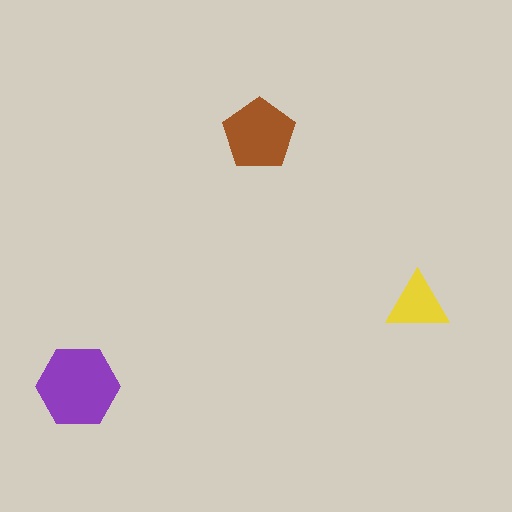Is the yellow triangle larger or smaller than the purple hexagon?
Smaller.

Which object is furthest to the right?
The yellow triangle is rightmost.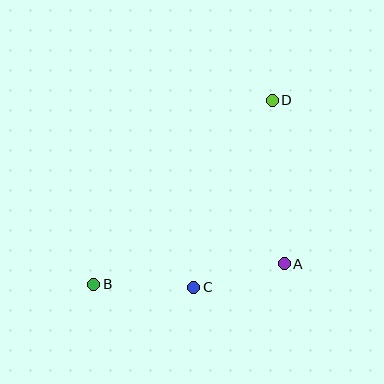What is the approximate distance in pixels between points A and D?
The distance between A and D is approximately 164 pixels.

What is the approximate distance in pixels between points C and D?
The distance between C and D is approximately 203 pixels.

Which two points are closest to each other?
Points A and C are closest to each other.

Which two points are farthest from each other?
Points B and D are farthest from each other.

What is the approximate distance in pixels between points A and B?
The distance between A and B is approximately 191 pixels.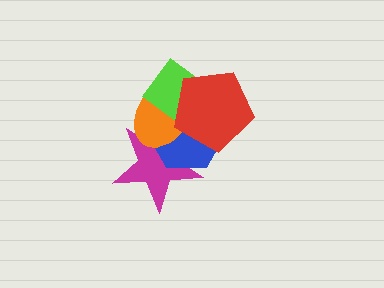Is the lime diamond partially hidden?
Yes, it is partially covered by another shape.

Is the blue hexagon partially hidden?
Yes, it is partially covered by another shape.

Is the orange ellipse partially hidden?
Yes, it is partially covered by another shape.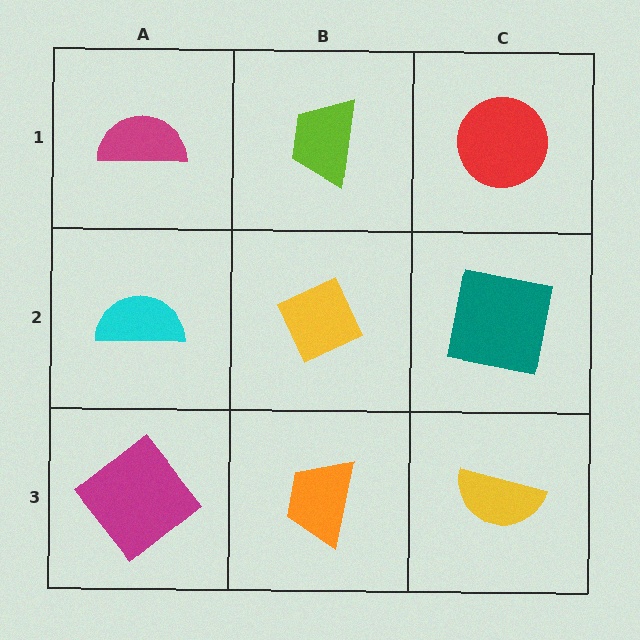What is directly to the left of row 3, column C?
An orange trapezoid.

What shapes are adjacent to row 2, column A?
A magenta semicircle (row 1, column A), a magenta diamond (row 3, column A), a yellow diamond (row 2, column B).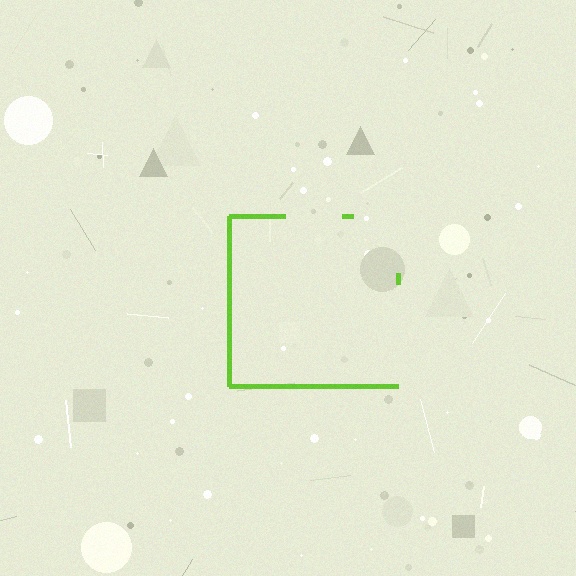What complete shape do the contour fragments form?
The contour fragments form a square.